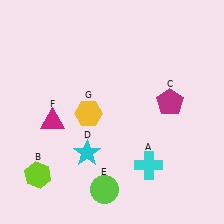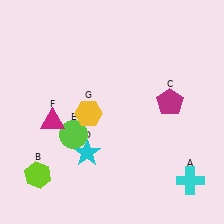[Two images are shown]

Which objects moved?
The objects that moved are: the cyan cross (A), the lime circle (E).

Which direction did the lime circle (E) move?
The lime circle (E) moved up.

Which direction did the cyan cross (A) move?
The cyan cross (A) moved right.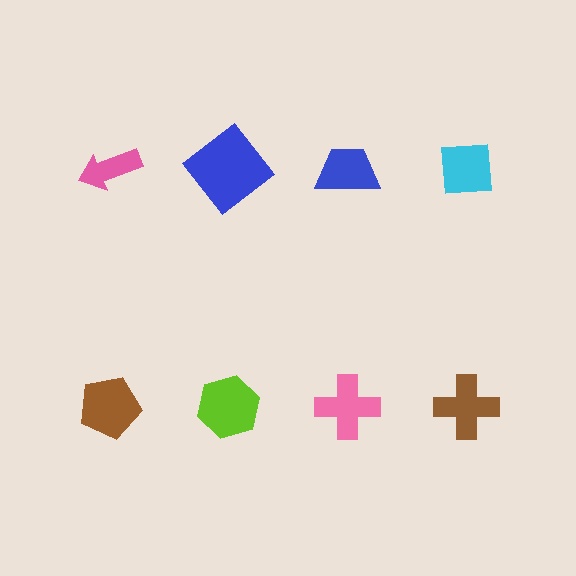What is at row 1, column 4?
A cyan square.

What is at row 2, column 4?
A brown cross.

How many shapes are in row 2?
4 shapes.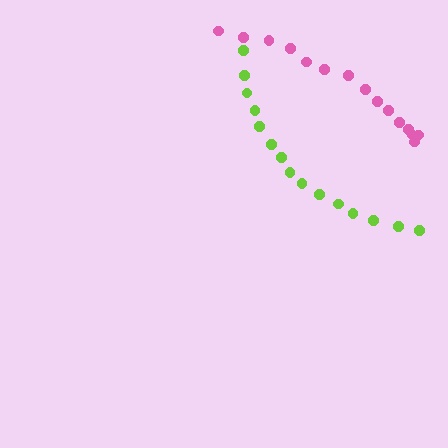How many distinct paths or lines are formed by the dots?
There are 2 distinct paths.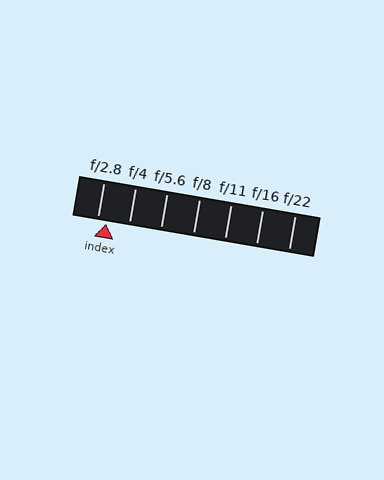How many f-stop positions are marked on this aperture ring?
There are 7 f-stop positions marked.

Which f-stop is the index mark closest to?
The index mark is closest to f/2.8.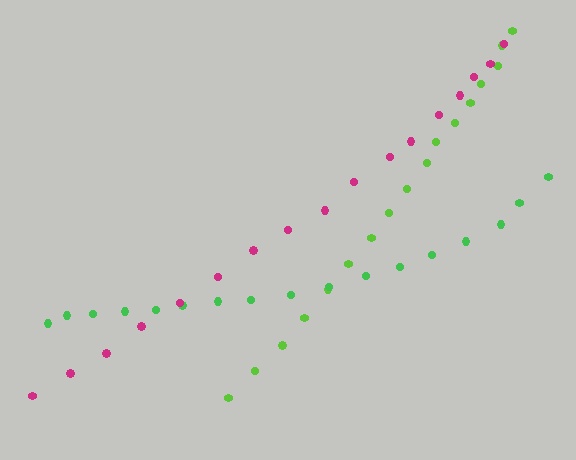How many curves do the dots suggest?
There are 3 distinct paths.